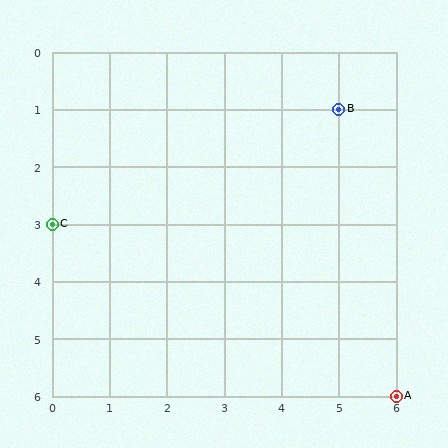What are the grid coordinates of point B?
Point B is at grid coordinates (5, 1).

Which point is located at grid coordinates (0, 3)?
Point C is at (0, 3).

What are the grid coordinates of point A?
Point A is at grid coordinates (6, 6).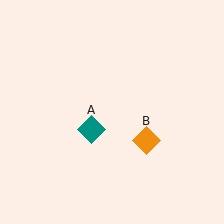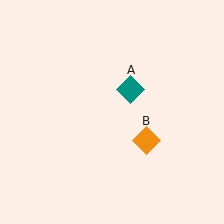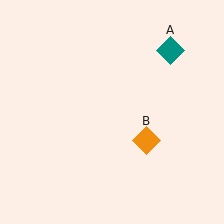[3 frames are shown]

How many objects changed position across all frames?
1 object changed position: teal diamond (object A).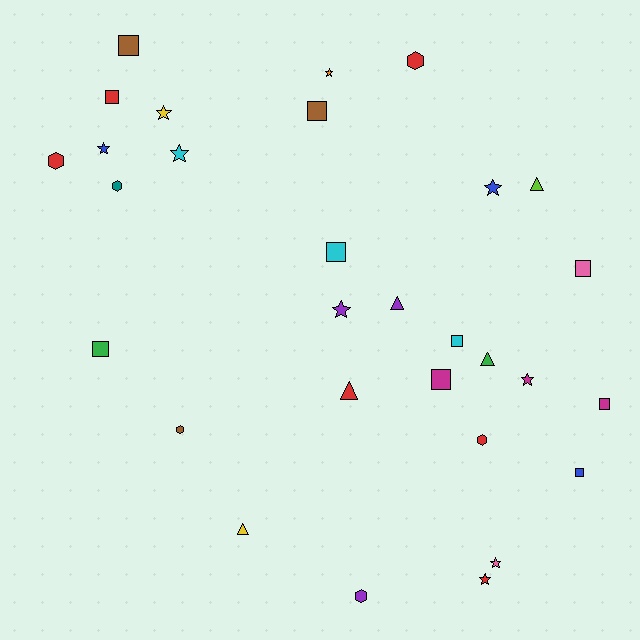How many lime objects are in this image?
There is 1 lime object.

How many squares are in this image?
There are 10 squares.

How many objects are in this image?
There are 30 objects.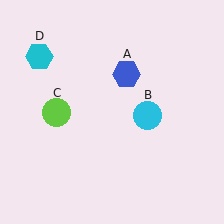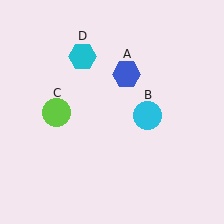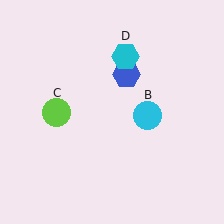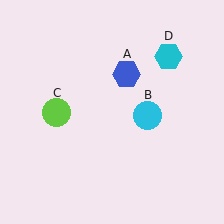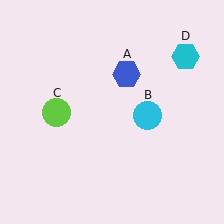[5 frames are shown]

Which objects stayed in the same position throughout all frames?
Blue hexagon (object A) and cyan circle (object B) and lime circle (object C) remained stationary.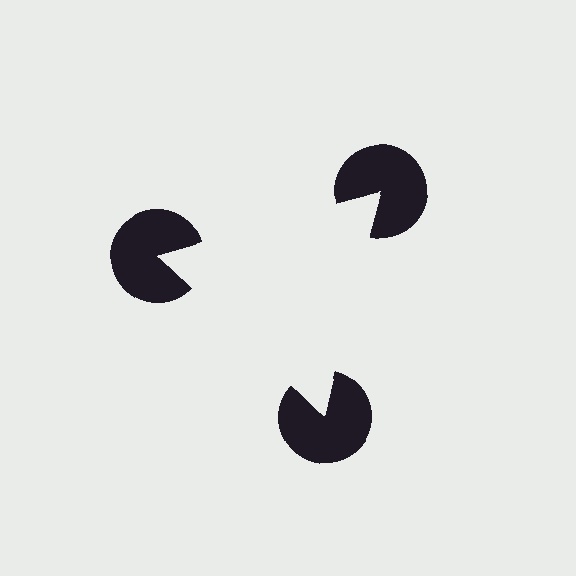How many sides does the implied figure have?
3 sides.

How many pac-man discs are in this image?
There are 3 — one at each vertex of the illusory triangle.